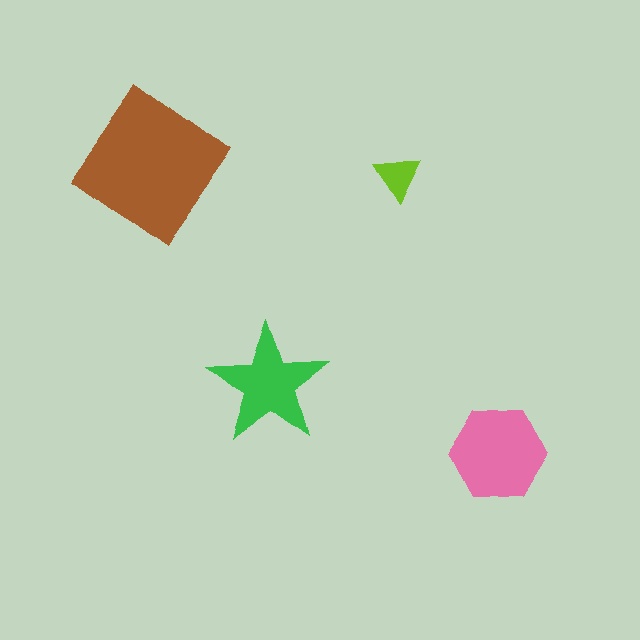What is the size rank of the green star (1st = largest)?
3rd.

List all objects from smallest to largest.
The lime triangle, the green star, the pink hexagon, the brown diamond.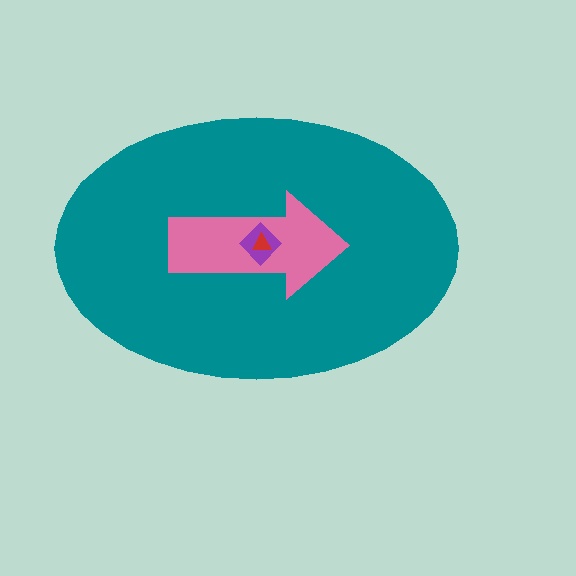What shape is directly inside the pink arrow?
The purple diamond.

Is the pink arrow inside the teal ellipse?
Yes.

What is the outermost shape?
The teal ellipse.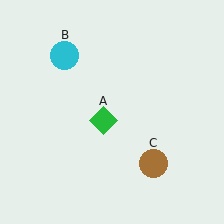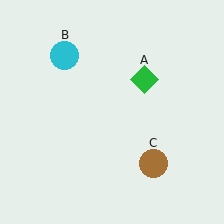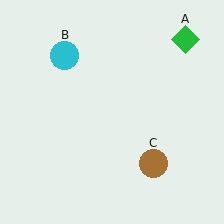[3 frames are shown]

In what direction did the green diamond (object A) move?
The green diamond (object A) moved up and to the right.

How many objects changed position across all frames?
1 object changed position: green diamond (object A).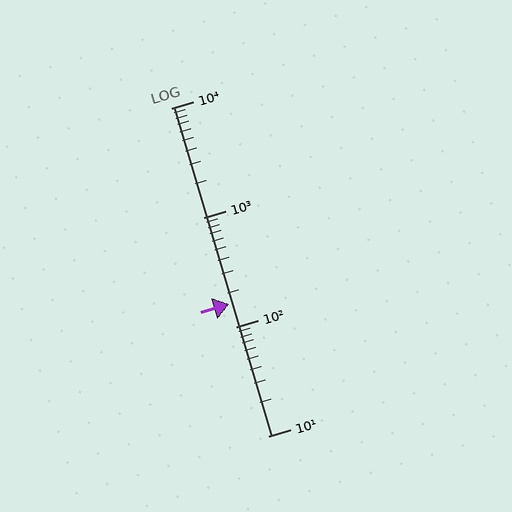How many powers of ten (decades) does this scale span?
The scale spans 3 decades, from 10 to 10000.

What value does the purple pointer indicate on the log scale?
The pointer indicates approximately 160.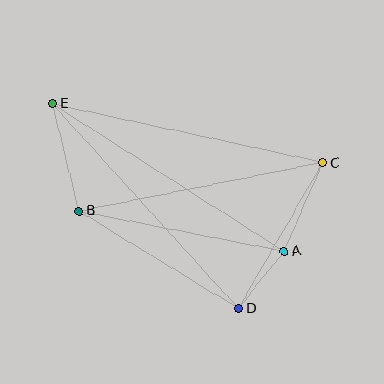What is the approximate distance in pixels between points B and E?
The distance between B and E is approximately 111 pixels.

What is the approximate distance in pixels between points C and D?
The distance between C and D is approximately 169 pixels.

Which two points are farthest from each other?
Points C and E are farthest from each other.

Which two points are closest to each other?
Points A and D are closest to each other.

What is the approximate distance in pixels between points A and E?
The distance between A and E is approximately 274 pixels.